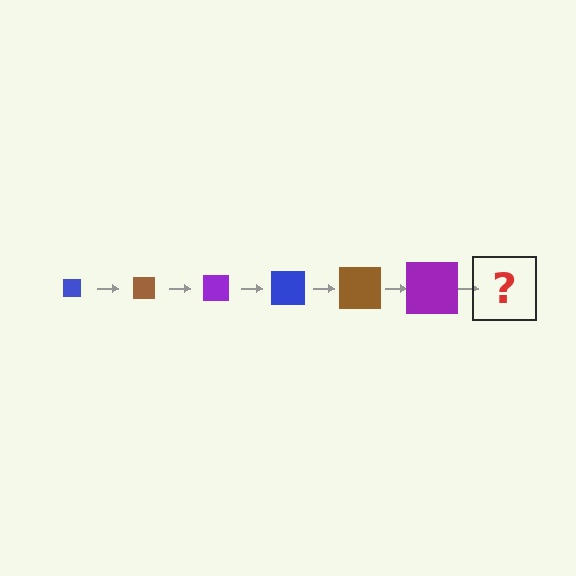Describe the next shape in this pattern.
It should be a blue square, larger than the previous one.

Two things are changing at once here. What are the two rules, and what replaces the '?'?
The two rules are that the square grows larger each step and the color cycles through blue, brown, and purple. The '?' should be a blue square, larger than the previous one.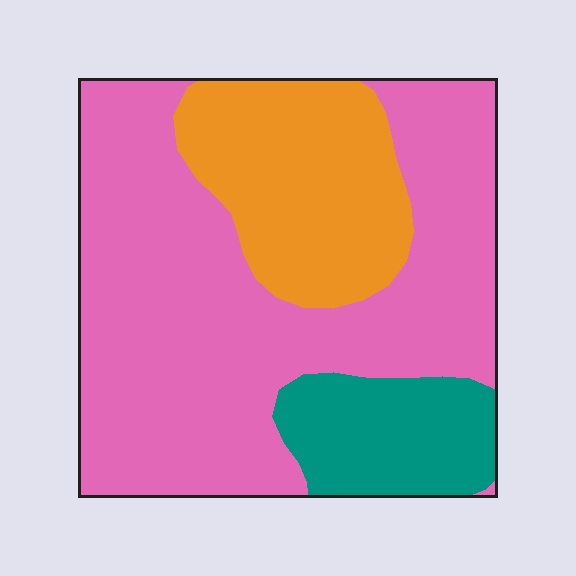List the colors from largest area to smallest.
From largest to smallest: pink, orange, teal.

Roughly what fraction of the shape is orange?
Orange covers roughly 25% of the shape.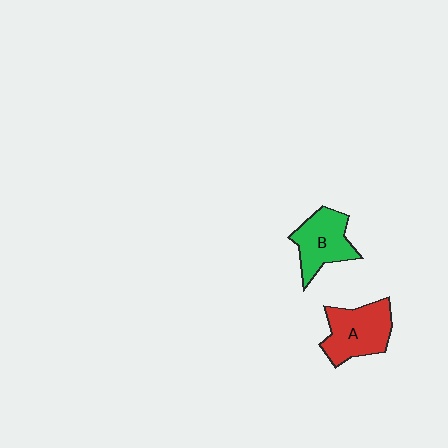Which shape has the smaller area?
Shape B (green).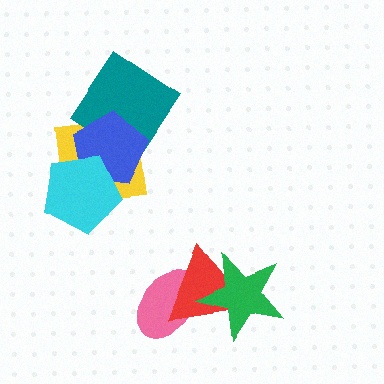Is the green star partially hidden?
No, no other shape covers it.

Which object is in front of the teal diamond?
The blue pentagon is in front of the teal diamond.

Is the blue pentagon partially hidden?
Yes, it is partially covered by another shape.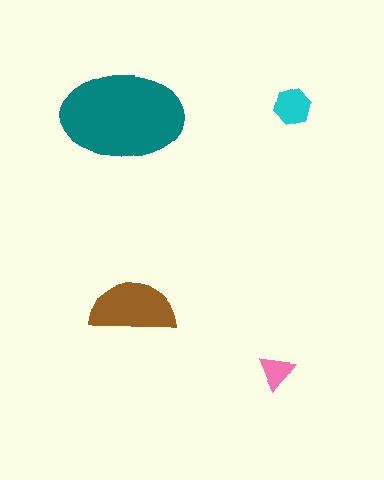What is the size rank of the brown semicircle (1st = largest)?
2nd.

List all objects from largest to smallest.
The teal ellipse, the brown semicircle, the cyan hexagon, the pink triangle.